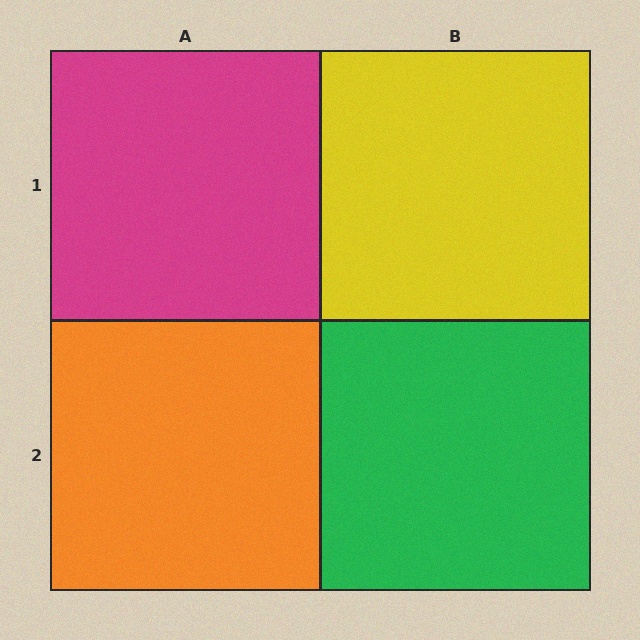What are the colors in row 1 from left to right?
Magenta, yellow.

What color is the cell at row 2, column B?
Green.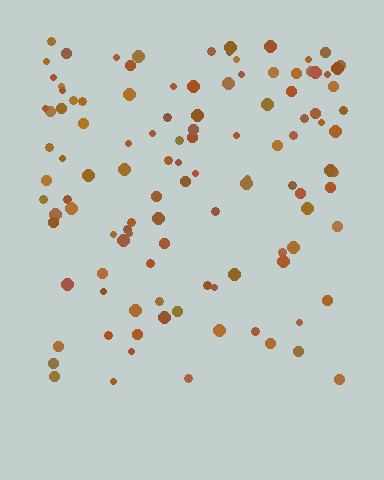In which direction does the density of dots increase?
From bottom to top, with the top side densest.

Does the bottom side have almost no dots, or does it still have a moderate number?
Still a moderate number, just noticeably fewer than the top.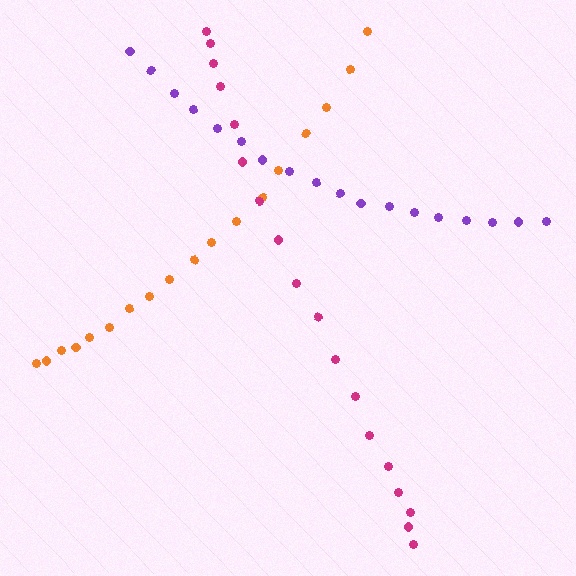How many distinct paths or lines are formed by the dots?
There are 3 distinct paths.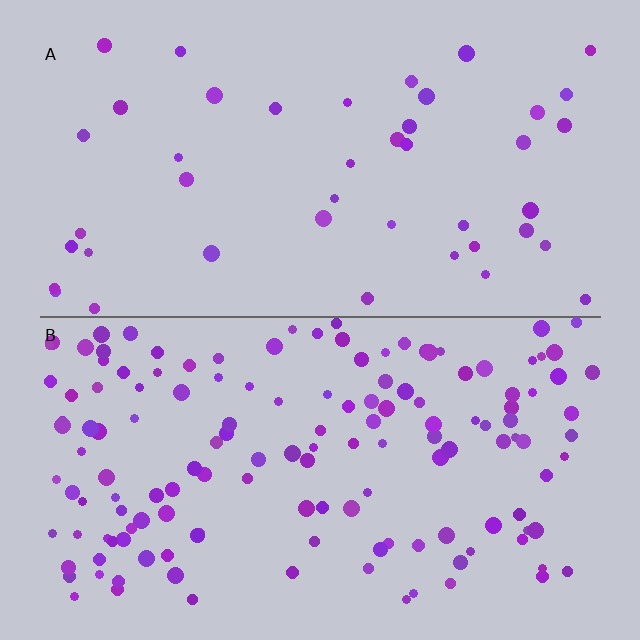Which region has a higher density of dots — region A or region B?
B (the bottom).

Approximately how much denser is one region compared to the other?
Approximately 3.4× — region B over region A.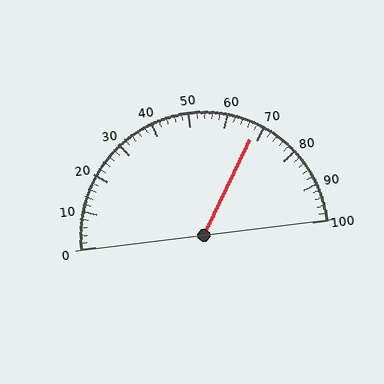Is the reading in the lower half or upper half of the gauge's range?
The reading is in the upper half of the range (0 to 100).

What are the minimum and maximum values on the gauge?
The gauge ranges from 0 to 100.